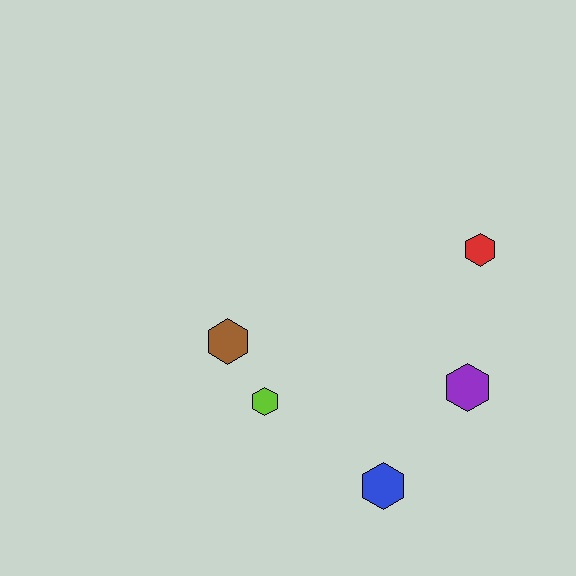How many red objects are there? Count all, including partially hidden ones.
There is 1 red object.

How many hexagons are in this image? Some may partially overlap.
There are 5 hexagons.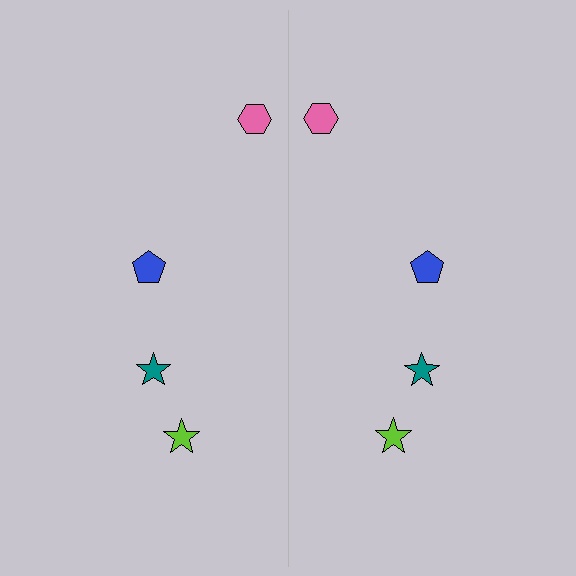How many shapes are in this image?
There are 8 shapes in this image.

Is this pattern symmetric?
Yes, this pattern has bilateral (reflection) symmetry.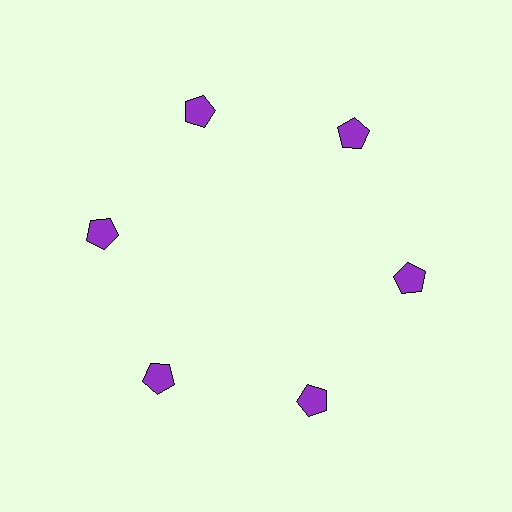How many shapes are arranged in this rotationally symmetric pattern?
There are 6 shapes, arranged in 6 groups of 1.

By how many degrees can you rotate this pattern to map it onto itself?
The pattern maps onto itself every 60 degrees of rotation.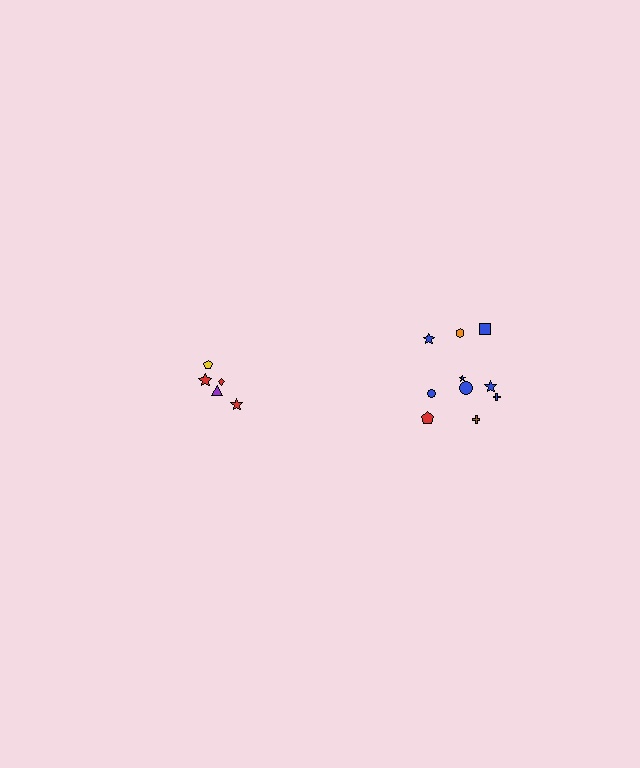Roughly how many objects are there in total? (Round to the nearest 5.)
Roughly 15 objects in total.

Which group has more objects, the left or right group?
The right group.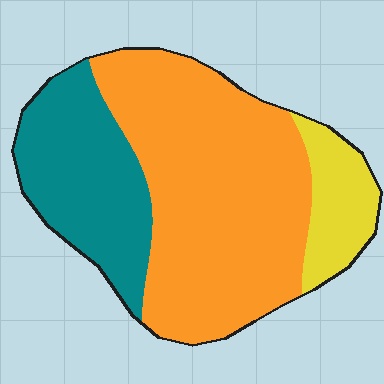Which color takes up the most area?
Orange, at roughly 60%.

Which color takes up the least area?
Yellow, at roughly 15%.